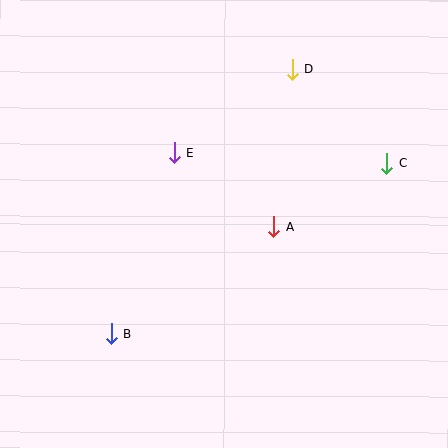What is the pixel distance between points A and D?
The distance between A and D is 158 pixels.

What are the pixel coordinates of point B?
Point B is at (111, 333).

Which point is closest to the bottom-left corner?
Point B is closest to the bottom-left corner.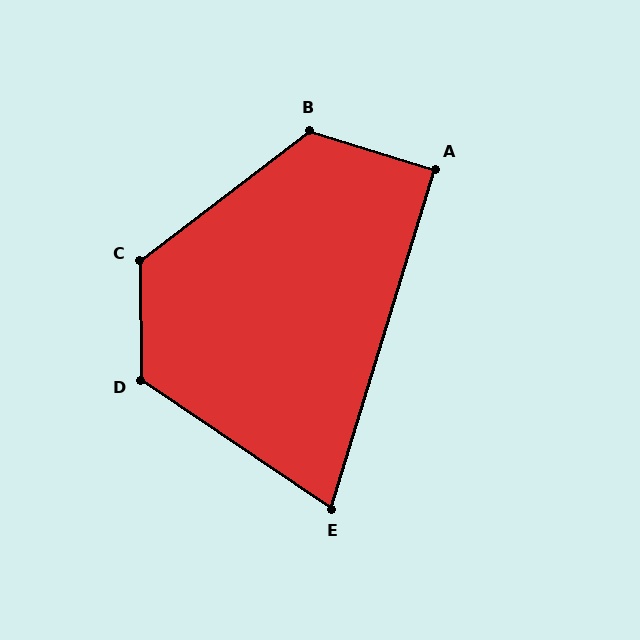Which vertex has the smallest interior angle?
E, at approximately 73 degrees.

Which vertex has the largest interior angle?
C, at approximately 127 degrees.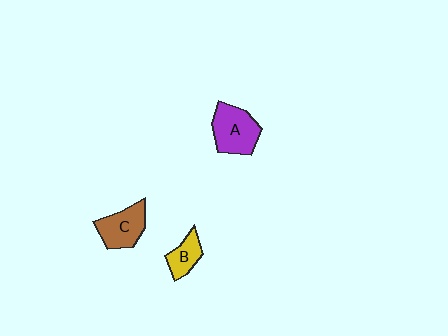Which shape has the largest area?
Shape A (purple).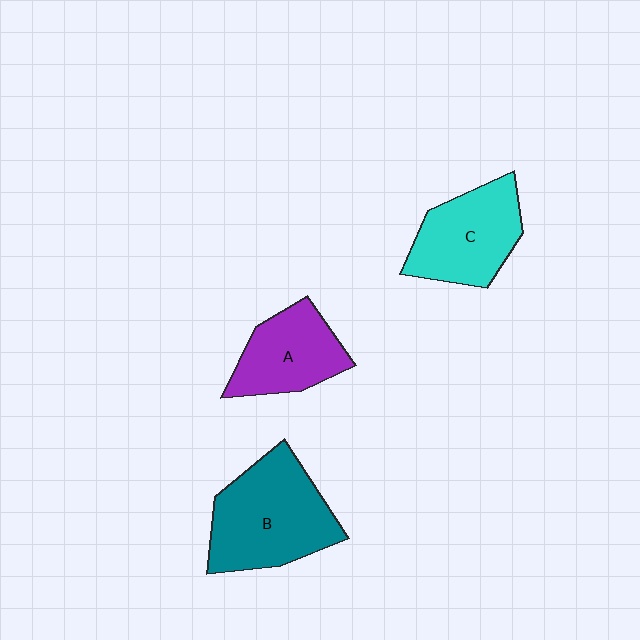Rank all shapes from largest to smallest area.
From largest to smallest: B (teal), C (cyan), A (purple).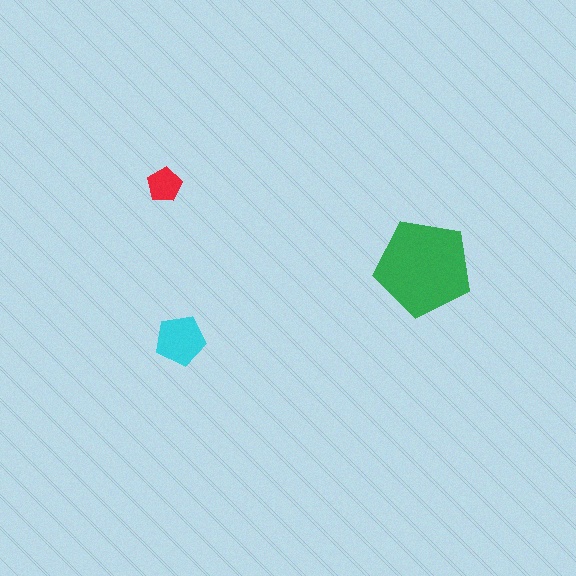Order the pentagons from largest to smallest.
the green one, the cyan one, the red one.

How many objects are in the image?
There are 3 objects in the image.